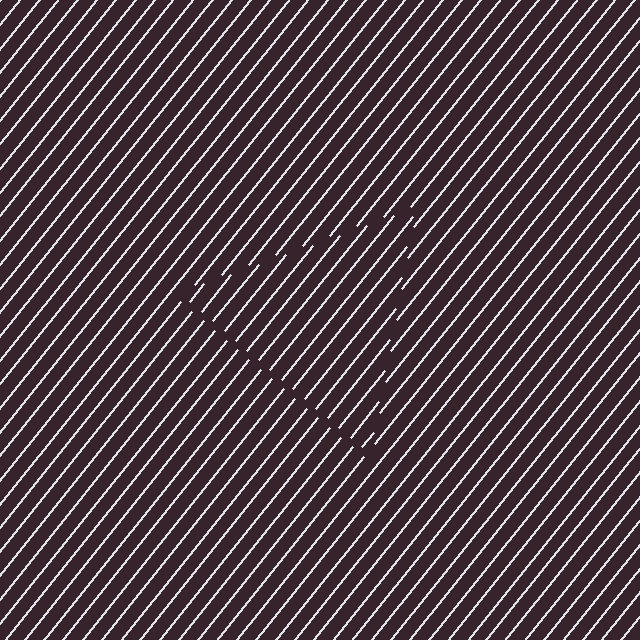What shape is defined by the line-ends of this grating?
An illusory triangle. The interior of the shape contains the same grating, shifted by half a period — the contour is defined by the phase discontinuity where line-ends from the inner and outer gratings abut.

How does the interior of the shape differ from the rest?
The interior of the shape contains the same grating, shifted by half a period — the contour is defined by the phase discontinuity where line-ends from the inner and outer gratings abut.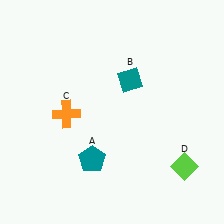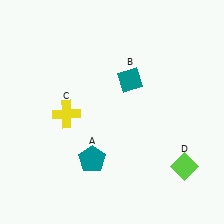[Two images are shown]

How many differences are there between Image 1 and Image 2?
There is 1 difference between the two images.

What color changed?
The cross (C) changed from orange in Image 1 to yellow in Image 2.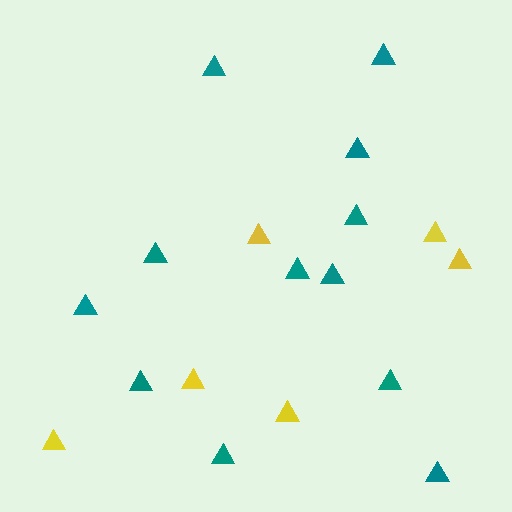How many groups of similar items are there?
There are 2 groups: one group of yellow triangles (6) and one group of teal triangles (12).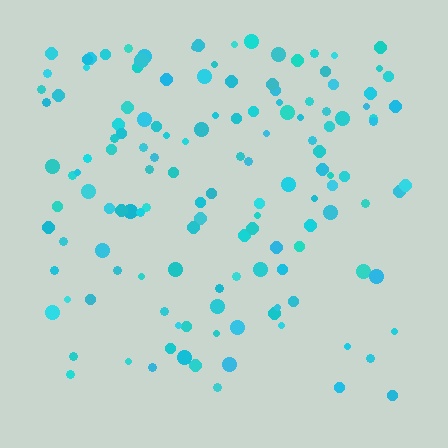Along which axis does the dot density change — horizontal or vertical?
Vertical.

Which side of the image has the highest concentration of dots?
The top.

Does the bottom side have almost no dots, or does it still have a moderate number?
Still a moderate number, just noticeably fewer than the top.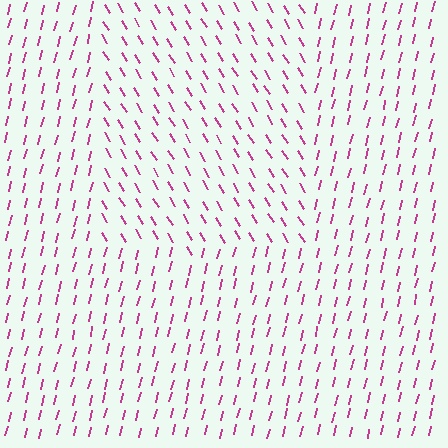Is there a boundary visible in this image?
Yes, there is a texture boundary formed by a change in line orientation.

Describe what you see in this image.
The image is filled with small magenta line segments. A rectangle region in the image has lines oriented differently from the surrounding lines, creating a visible texture boundary.